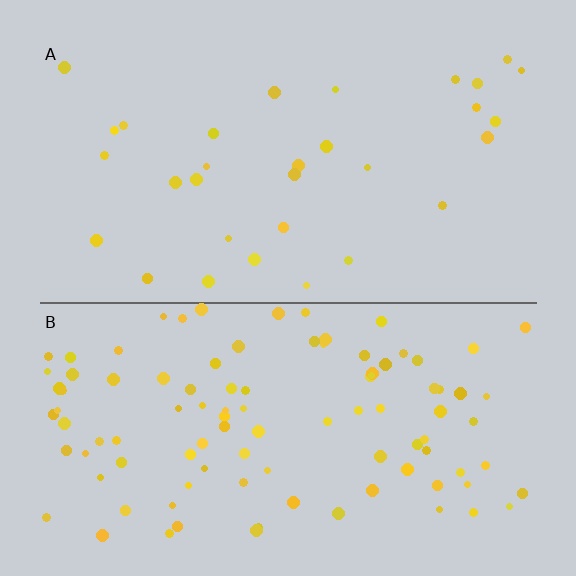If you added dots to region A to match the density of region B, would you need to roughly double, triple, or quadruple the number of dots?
Approximately triple.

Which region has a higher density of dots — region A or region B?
B (the bottom).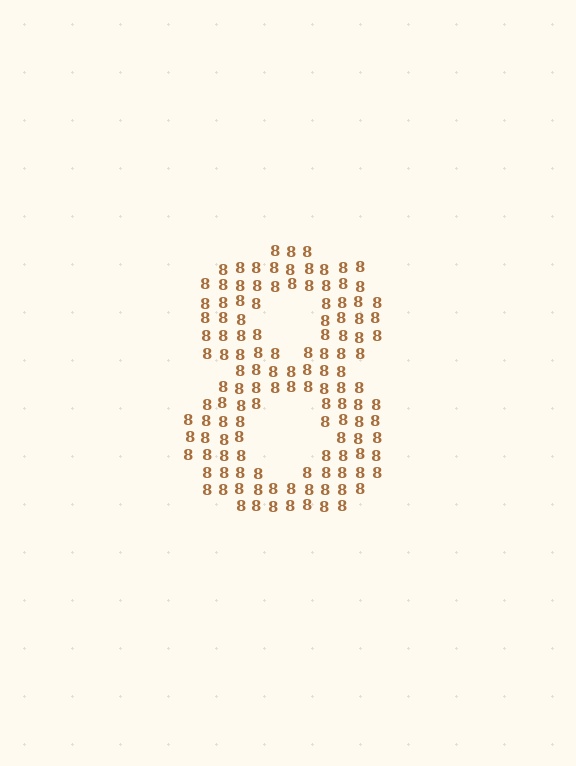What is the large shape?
The large shape is the digit 8.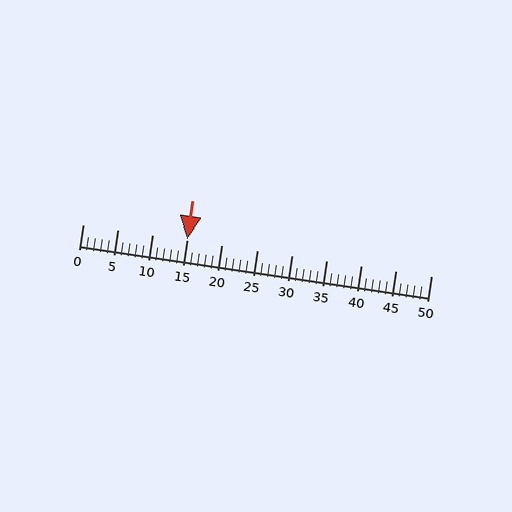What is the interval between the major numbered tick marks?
The major tick marks are spaced 5 units apart.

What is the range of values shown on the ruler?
The ruler shows values from 0 to 50.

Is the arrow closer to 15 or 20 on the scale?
The arrow is closer to 15.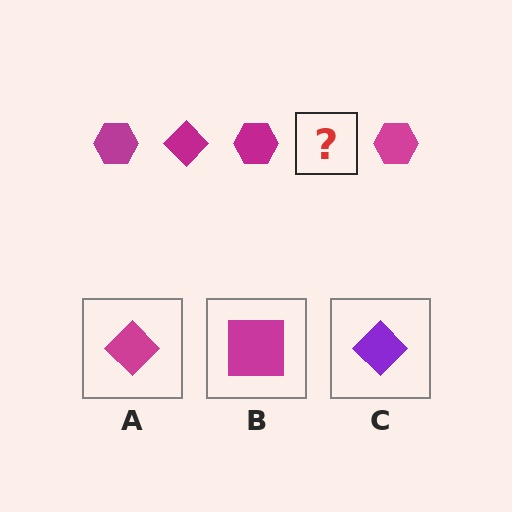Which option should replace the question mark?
Option A.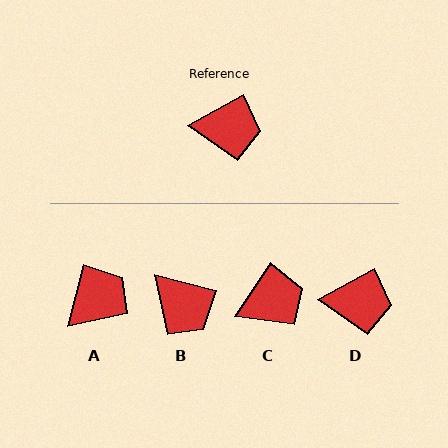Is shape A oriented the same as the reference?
No, it is off by about 47 degrees.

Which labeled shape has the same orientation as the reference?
D.